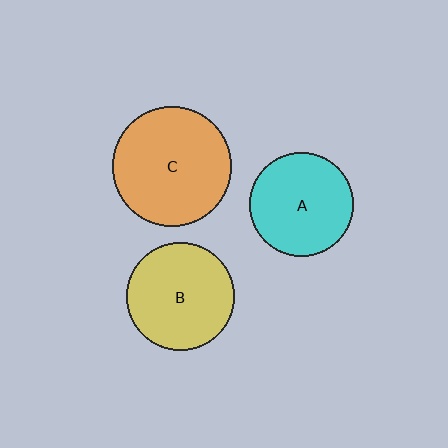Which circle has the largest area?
Circle C (orange).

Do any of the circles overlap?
No, none of the circles overlap.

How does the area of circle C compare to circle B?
Approximately 1.2 times.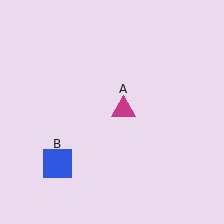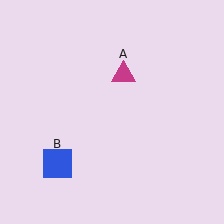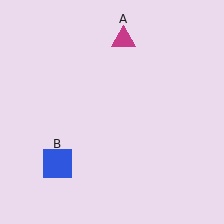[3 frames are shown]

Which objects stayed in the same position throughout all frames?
Blue square (object B) remained stationary.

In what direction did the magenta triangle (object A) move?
The magenta triangle (object A) moved up.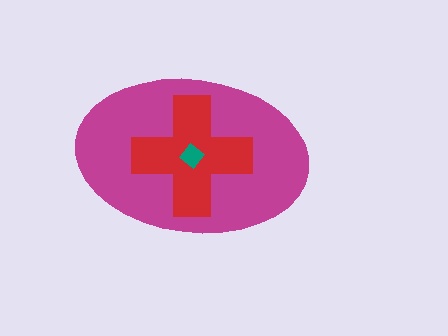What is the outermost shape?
The magenta ellipse.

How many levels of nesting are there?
3.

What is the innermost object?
The teal diamond.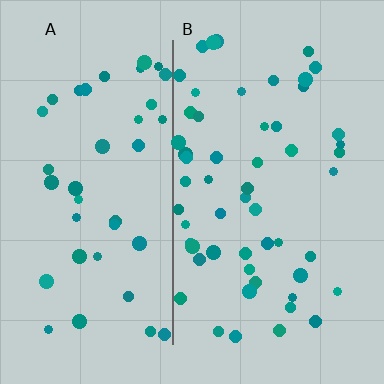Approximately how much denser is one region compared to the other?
Approximately 1.3× — region B over region A.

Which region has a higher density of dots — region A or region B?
B (the right).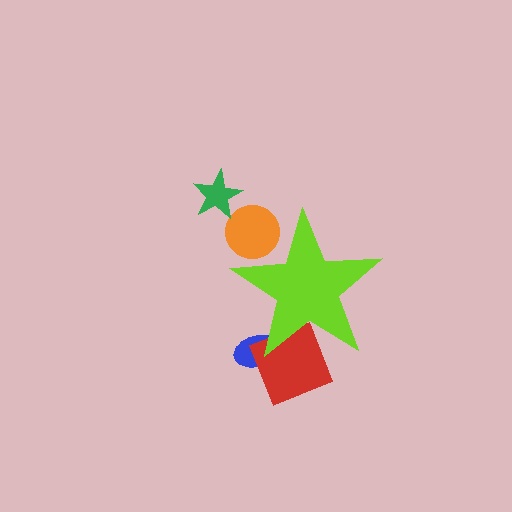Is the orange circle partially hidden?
Yes, the orange circle is partially hidden behind the lime star.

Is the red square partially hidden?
Yes, the red square is partially hidden behind the lime star.